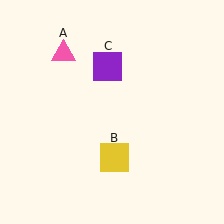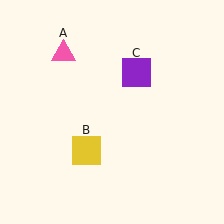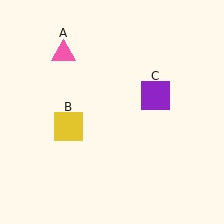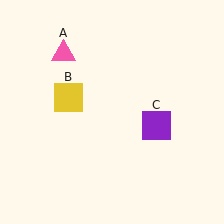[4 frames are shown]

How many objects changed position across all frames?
2 objects changed position: yellow square (object B), purple square (object C).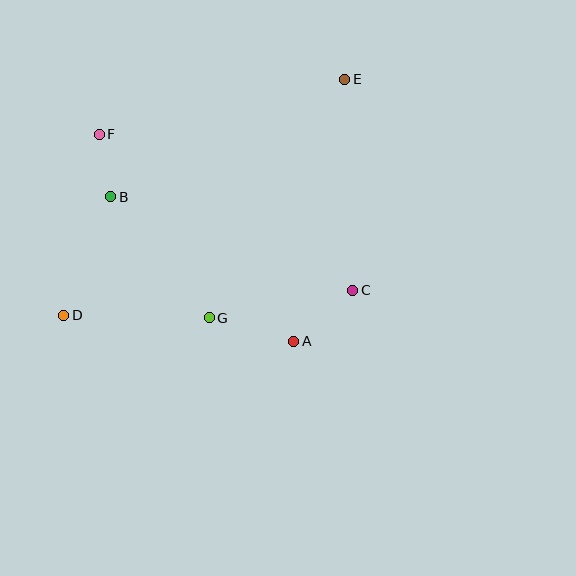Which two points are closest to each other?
Points B and F are closest to each other.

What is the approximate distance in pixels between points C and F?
The distance between C and F is approximately 298 pixels.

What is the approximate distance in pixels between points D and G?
The distance between D and G is approximately 146 pixels.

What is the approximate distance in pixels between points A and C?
The distance between A and C is approximately 78 pixels.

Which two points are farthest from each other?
Points D and E are farthest from each other.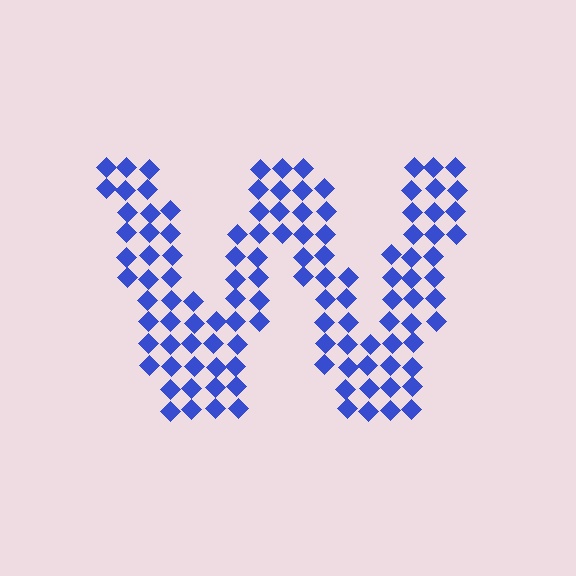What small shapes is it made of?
It is made of small diamonds.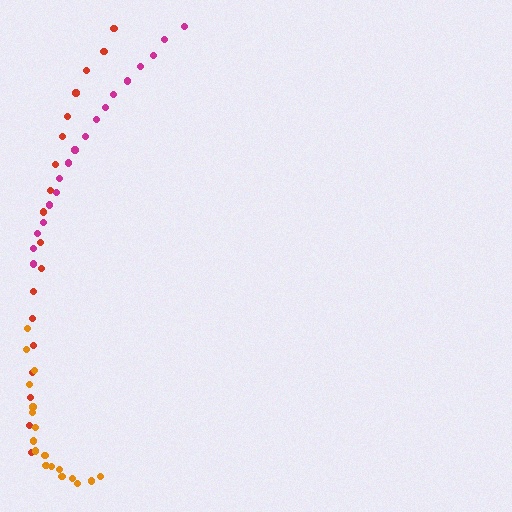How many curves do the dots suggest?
There are 3 distinct paths.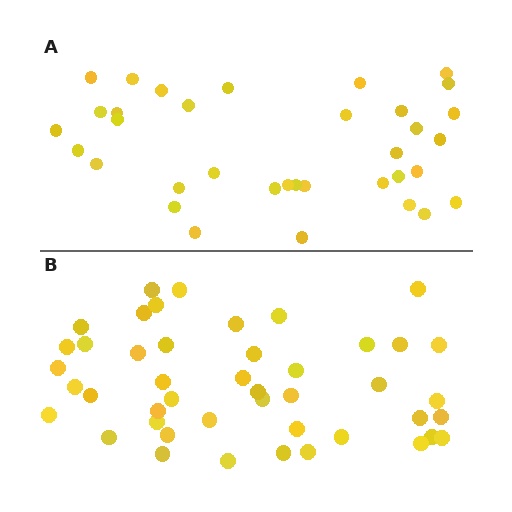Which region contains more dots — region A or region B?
Region B (the bottom region) has more dots.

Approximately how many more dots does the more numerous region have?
Region B has roughly 10 or so more dots than region A.